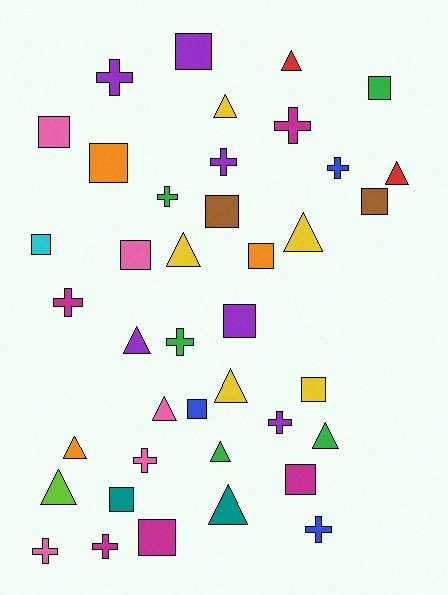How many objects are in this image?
There are 40 objects.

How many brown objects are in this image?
There are 2 brown objects.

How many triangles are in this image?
There are 13 triangles.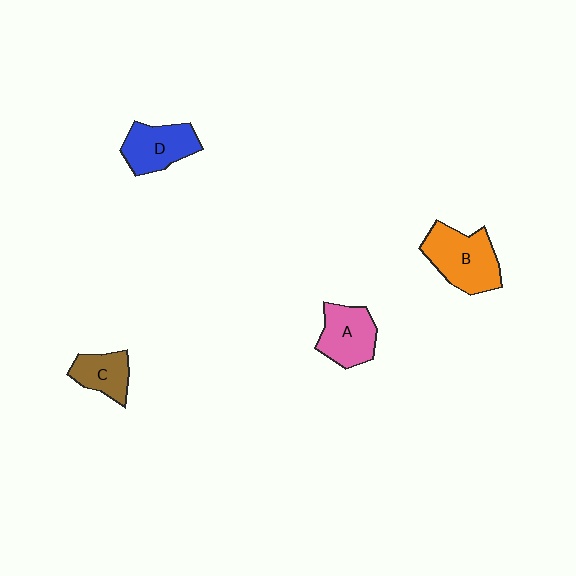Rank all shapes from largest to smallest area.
From largest to smallest: B (orange), A (pink), D (blue), C (brown).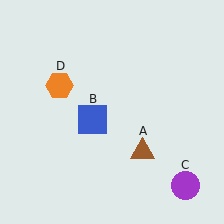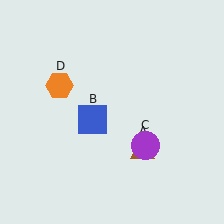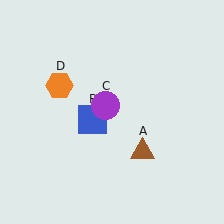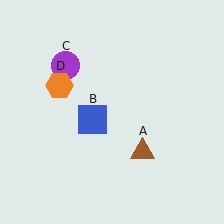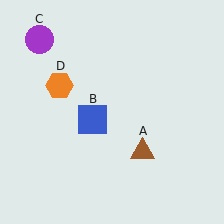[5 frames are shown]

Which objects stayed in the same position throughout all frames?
Brown triangle (object A) and blue square (object B) and orange hexagon (object D) remained stationary.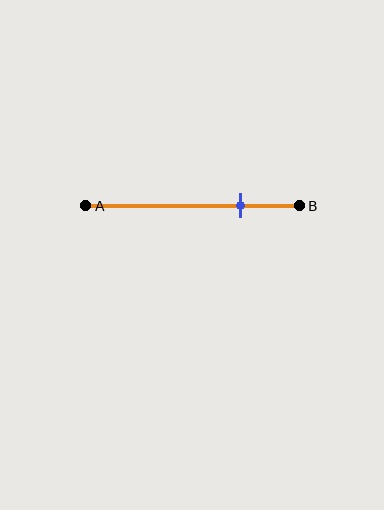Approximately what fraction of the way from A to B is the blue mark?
The blue mark is approximately 70% of the way from A to B.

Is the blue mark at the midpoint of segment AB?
No, the mark is at about 70% from A, not at the 50% midpoint.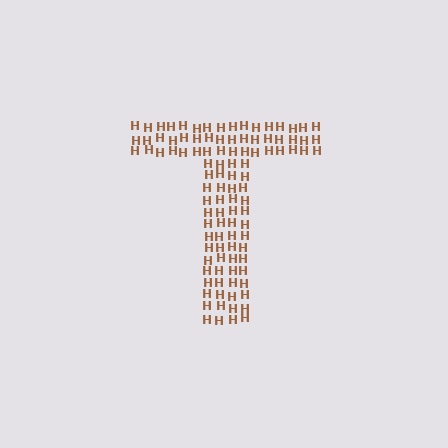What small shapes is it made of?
It is made of small letter H's.